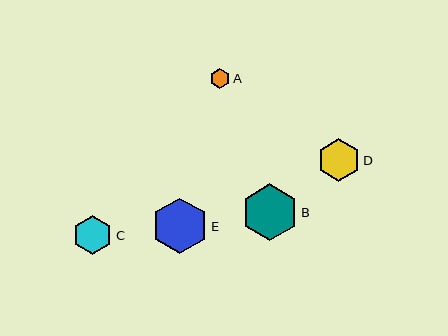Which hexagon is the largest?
Hexagon B is the largest with a size of approximately 57 pixels.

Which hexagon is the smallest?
Hexagon A is the smallest with a size of approximately 20 pixels.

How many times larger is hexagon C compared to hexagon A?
Hexagon C is approximately 2.0 times the size of hexagon A.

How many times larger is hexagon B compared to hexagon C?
Hexagon B is approximately 1.5 times the size of hexagon C.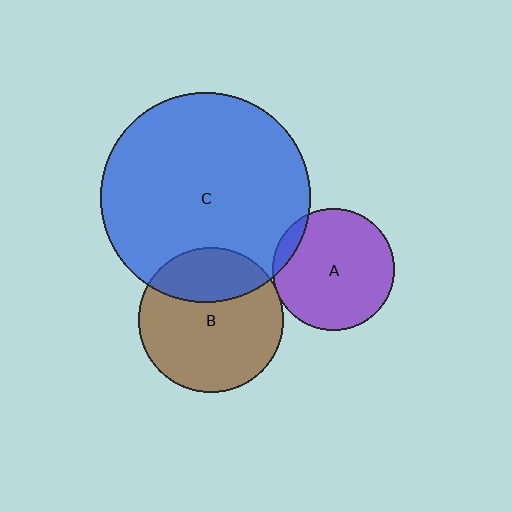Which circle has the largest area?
Circle C (blue).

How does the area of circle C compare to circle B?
Approximately 2.1 times.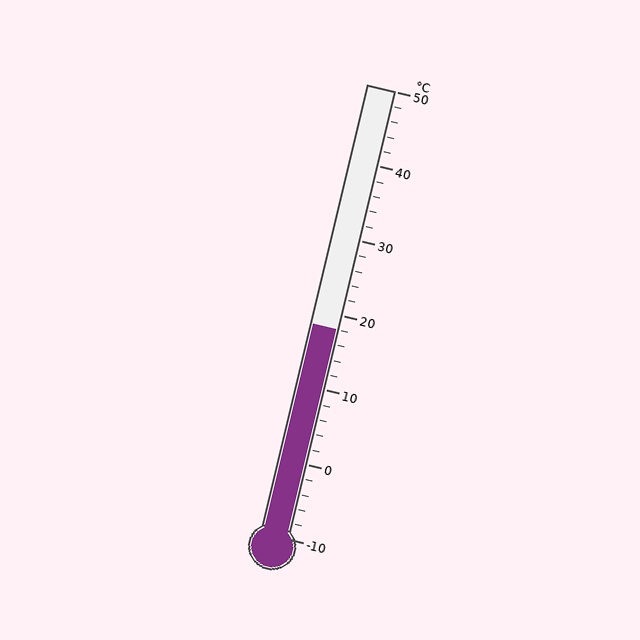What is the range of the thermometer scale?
The thermometer scale ranges from -10°C to 50°C.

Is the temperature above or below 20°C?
The temperature is below 20°C.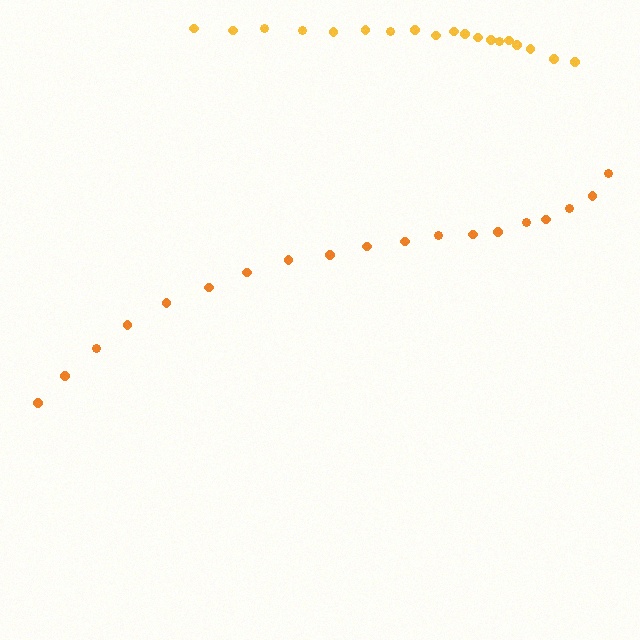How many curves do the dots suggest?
There are 2 distinct paths.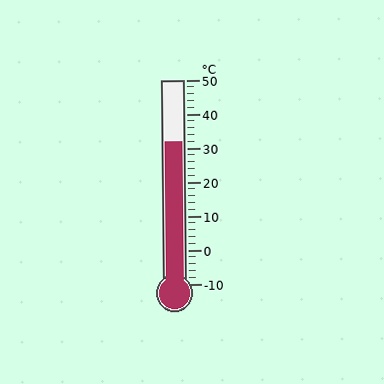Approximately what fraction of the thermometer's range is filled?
The thermometer is filled to approximately 70% of its range.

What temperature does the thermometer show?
The thermometer shows approximately 32°C.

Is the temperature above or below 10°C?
The temperature is above 10°C.